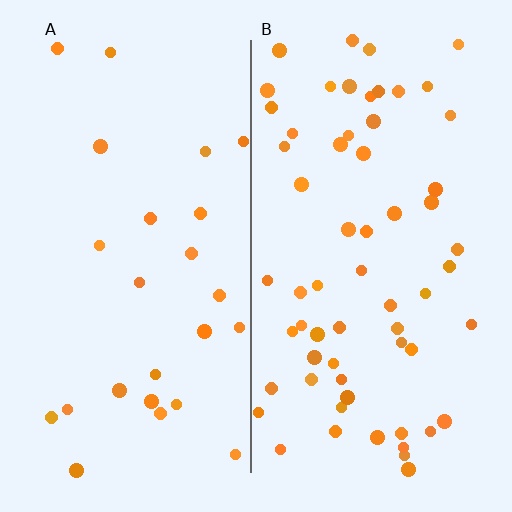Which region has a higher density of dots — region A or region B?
B (the right).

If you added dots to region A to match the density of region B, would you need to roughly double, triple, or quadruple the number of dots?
Approximately triple.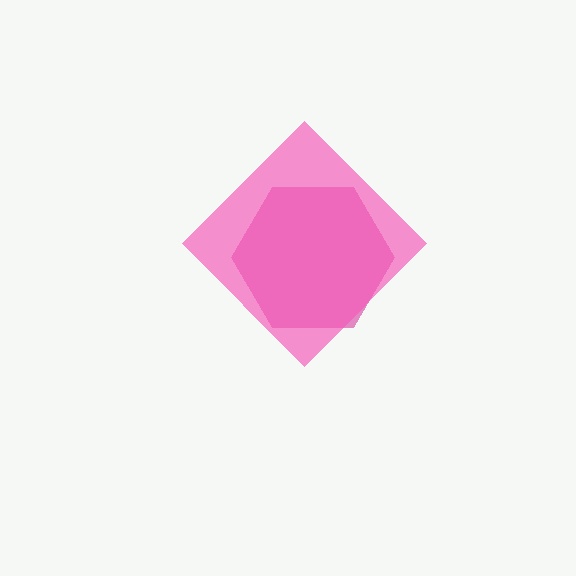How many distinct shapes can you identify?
There are 2 distinct shapes: a magenta hexagon, a pink diamond.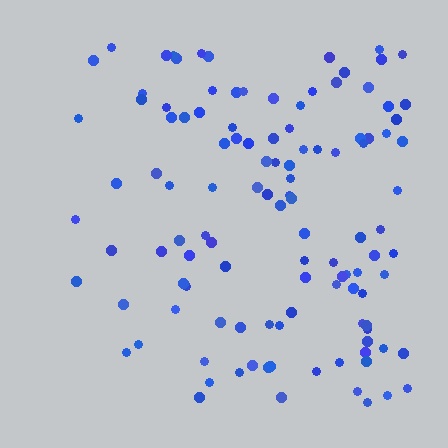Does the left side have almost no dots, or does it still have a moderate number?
Still a moderate number, just noticeably fewer than the right.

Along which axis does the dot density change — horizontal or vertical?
Horizontal.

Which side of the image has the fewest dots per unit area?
The left.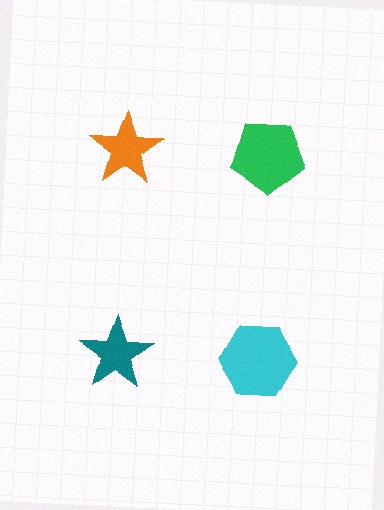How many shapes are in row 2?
2 shapes.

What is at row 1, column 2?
A green pentagon.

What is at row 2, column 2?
A cyan hexagon.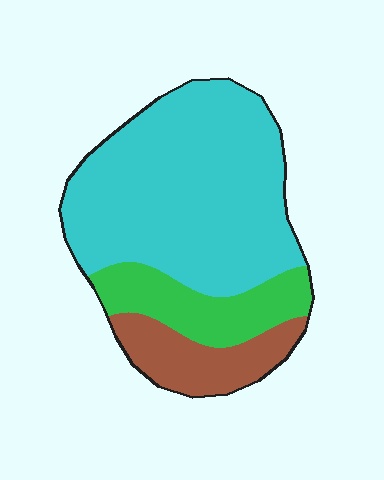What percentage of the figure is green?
Green covers roughly 20% of the figure.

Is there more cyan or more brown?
Cyan.